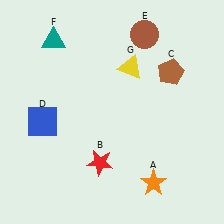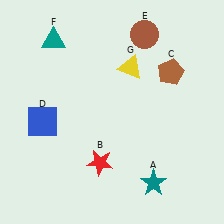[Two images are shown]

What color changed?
The star (A) changed from orange in Image 1 to teal in Image 2.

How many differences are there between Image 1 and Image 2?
There is 1 difference between the two images.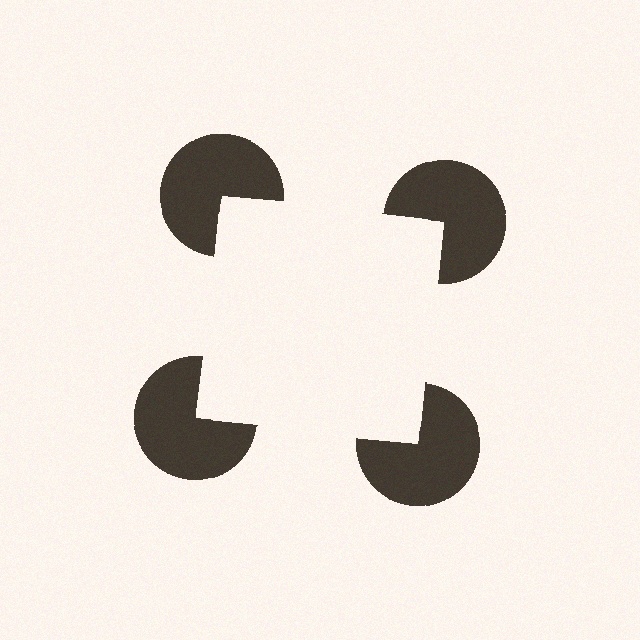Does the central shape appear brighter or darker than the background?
It typically appears slightly brighter than the background, even though no actual brightness change is drawn.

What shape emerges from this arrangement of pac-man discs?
An illusory square — its edges are inferred from the aligned wedge cuts in the pac-man discs, not physically drawn.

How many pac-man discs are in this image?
There are 4 — one at each vertex of the illusory square.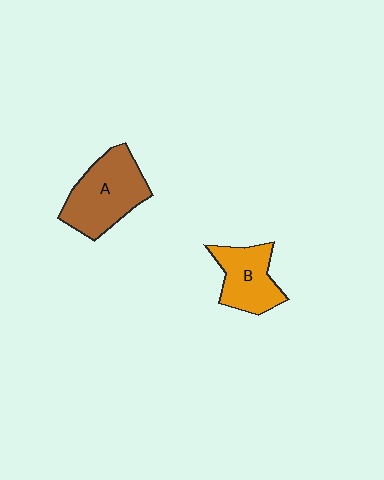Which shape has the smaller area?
Shape B (orange).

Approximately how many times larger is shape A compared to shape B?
Approximately 1.4 times.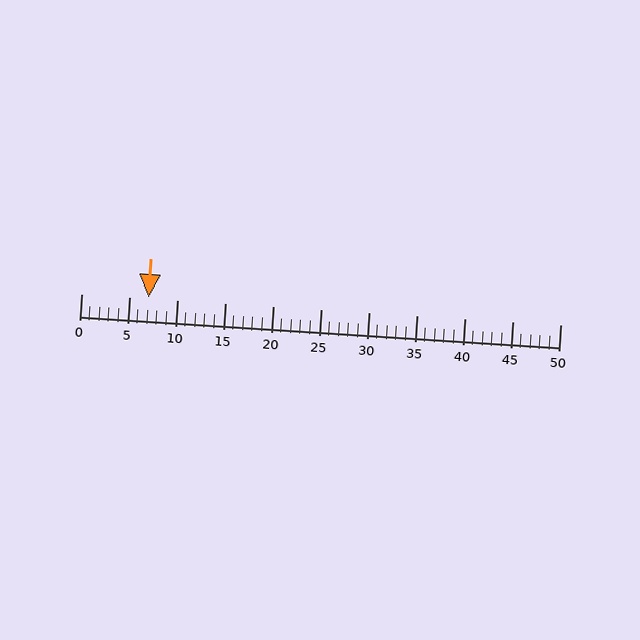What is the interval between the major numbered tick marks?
The major tick marks are spaced 5 units apart.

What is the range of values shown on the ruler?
The ruler shows values from 0 to 50.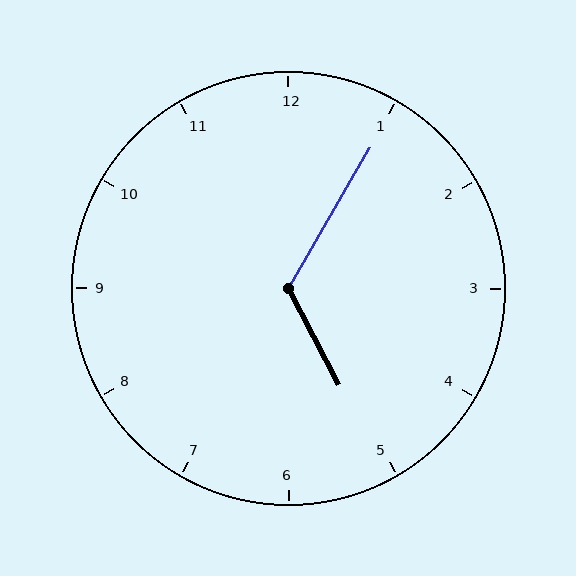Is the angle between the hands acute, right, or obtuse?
It is obtuse.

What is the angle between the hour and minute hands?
Approximately 122 degrees.